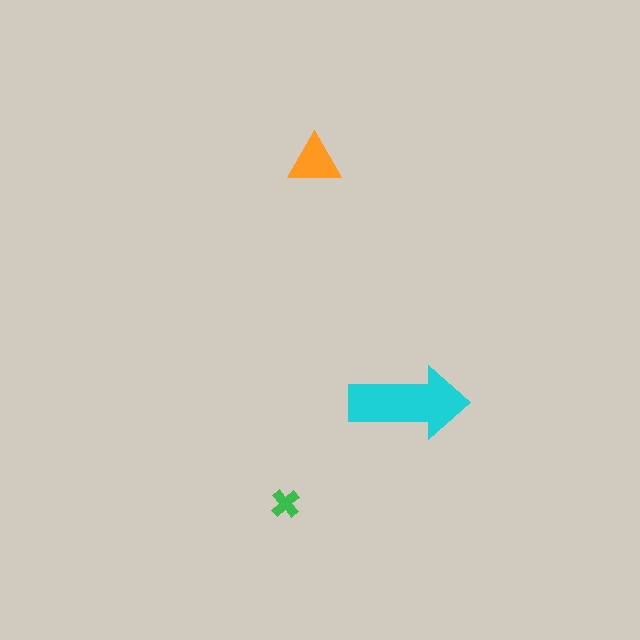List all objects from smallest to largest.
The green cross, the orange triangle, the cyan arrow.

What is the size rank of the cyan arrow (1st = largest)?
1st.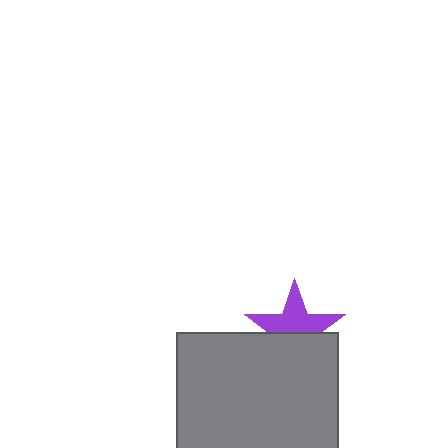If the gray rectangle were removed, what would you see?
You would see the complete purple star.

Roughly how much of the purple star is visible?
About half of it is visible (roughly 55%).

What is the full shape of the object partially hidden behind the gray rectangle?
The partially hidden object is a purple star.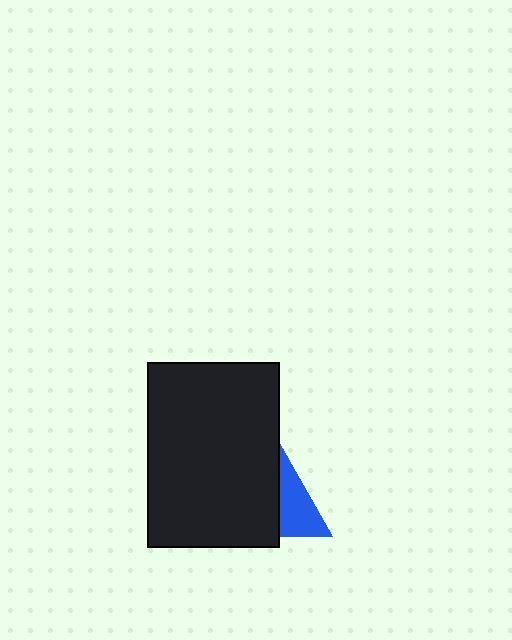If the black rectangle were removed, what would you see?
You would see the complete blue triangle.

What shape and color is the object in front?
The object in front is a black rectangle.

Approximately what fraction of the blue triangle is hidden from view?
Roughly 58% of the blue triangle is hidden behind the black rectangle.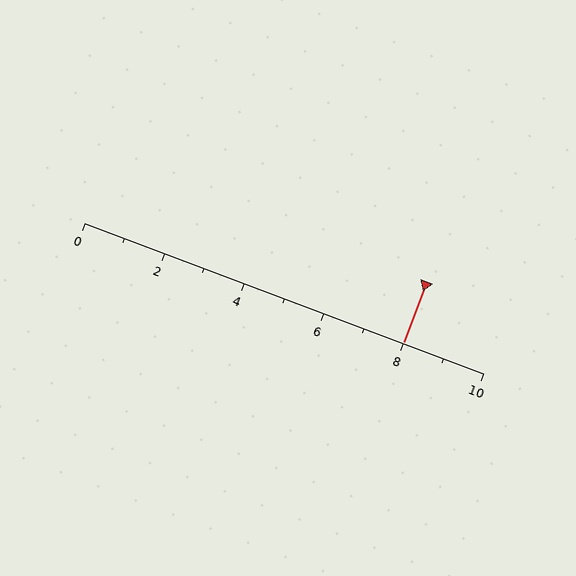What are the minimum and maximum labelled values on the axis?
The axis runs from 0 to 10.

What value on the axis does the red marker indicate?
The marker indicates approximately 8.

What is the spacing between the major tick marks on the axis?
The major ticks are spaced 2 apart.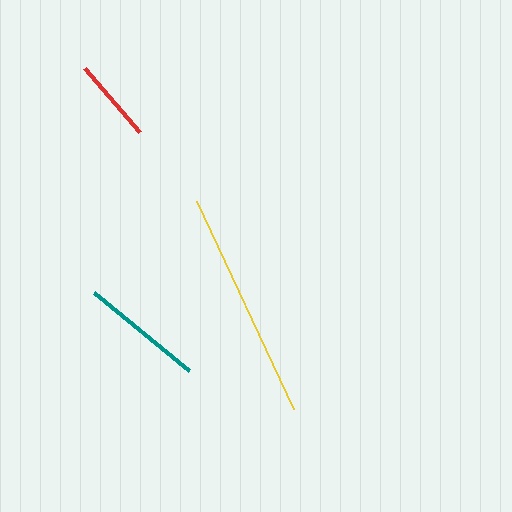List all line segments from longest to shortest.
From longest to shortest: yellow, teal, red.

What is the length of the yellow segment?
The yellow segment is approximately 230 pixels long.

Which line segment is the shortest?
The red line is the shortest at approximately 84 pixels.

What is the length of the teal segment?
The teal segment is approximately 122 pixels long.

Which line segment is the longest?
The yellow line is the longest at approximately 230 pixels.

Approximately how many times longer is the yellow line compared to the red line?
The yellow line is approximately 2.7 times the length of the red line.